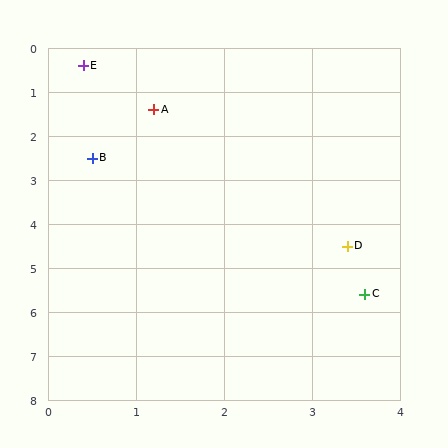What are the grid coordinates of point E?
Point E is at approximately (0.4, 0.4).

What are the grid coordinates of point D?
Point D is at approximately (3.4, 4.5).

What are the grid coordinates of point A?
Point A is at approximately (1.2, 1.4).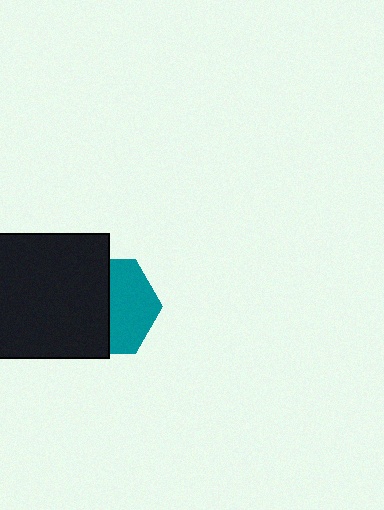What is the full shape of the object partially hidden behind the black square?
The partially hidden object is a teal hexagon.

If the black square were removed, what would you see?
You would see the complete teal hexagon.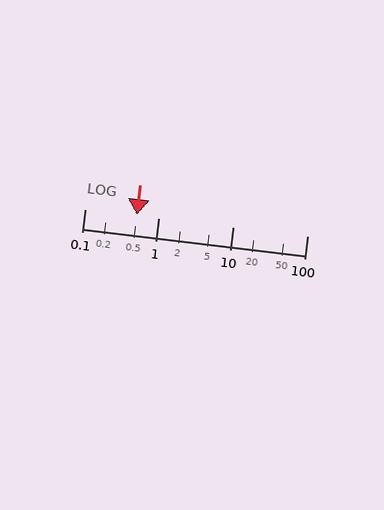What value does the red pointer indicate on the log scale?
The pointer indicates approximately 0.5.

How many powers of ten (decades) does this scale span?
The scale spans 3 decades, from 0.1 to 100.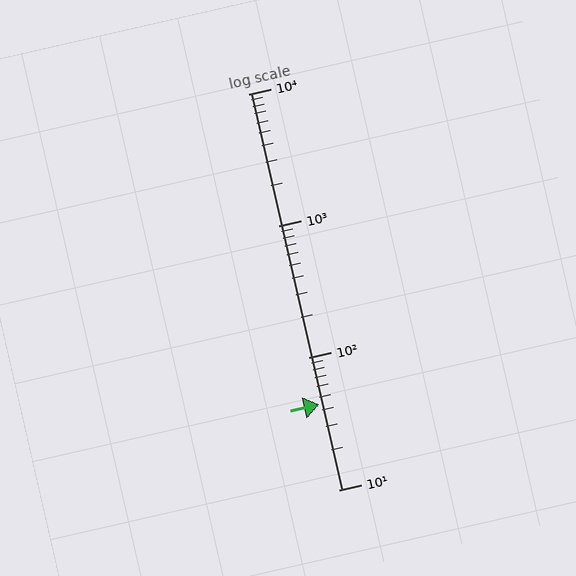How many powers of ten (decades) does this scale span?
The scale spans 3 decades, from 10 to 10000.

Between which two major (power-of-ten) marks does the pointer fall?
The pointer is between 10 and 100.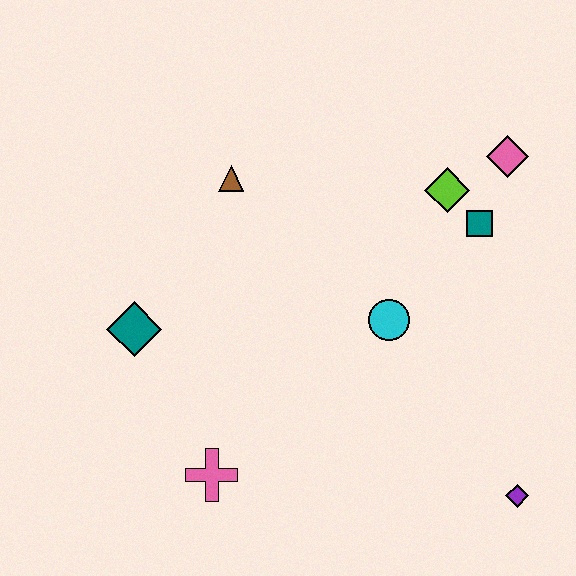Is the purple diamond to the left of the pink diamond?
No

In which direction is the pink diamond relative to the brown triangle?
The pink diamond is to the right of the brown triangle.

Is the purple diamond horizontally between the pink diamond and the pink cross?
No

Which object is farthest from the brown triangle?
The purple diamond is farthest from the brown triangle.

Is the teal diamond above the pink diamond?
No